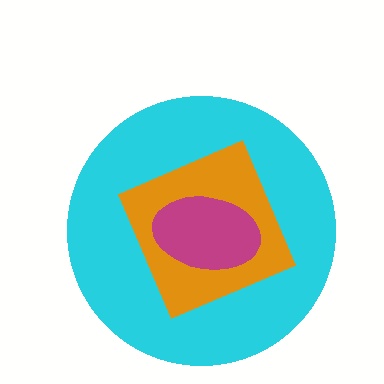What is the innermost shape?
The magenta ellipse.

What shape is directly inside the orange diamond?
The magenta ellipse.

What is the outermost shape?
The cyan circle.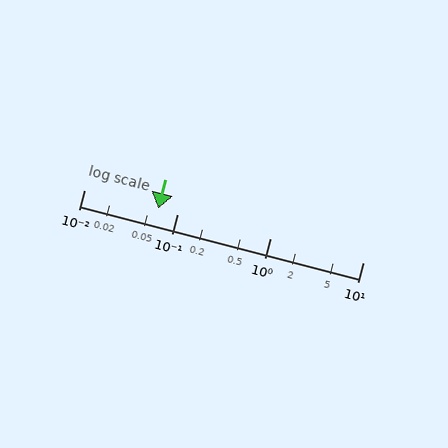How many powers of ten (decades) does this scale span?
The scale spans 3 decades, from 0.01 to 10.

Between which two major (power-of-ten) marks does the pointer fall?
The pointer is between 0.01 and 0.1.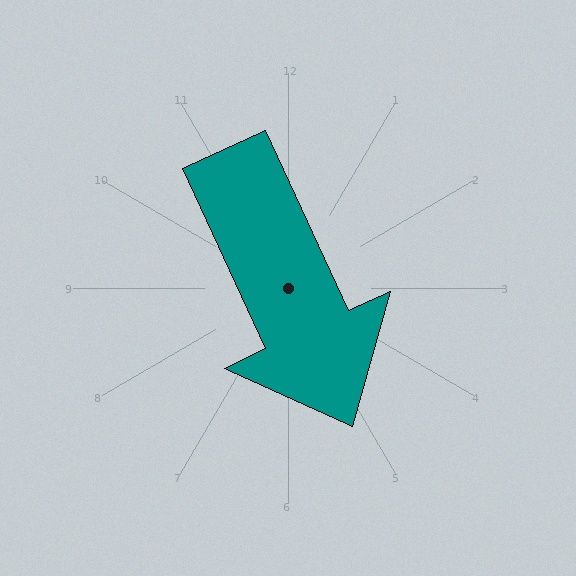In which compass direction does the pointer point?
Southeast.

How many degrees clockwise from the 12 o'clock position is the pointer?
Approximately 155 degrees.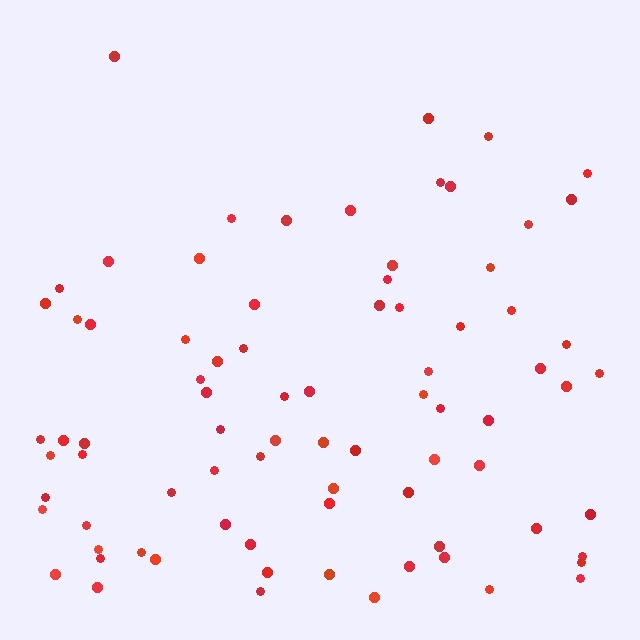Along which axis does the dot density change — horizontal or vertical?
Vertical.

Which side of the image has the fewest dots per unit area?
The top.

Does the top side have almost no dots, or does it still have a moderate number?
Still a moderate number, just noticeably fewer than the bottom.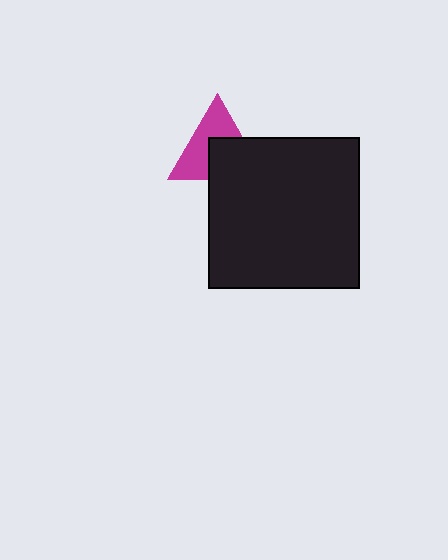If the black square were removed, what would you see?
You would see the complete magenta triangle.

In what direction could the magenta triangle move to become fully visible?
The magenta triangle could move up. That would shift it out from behind the black square entirely.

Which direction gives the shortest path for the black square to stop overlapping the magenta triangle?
Moving down gives the shortest separation.